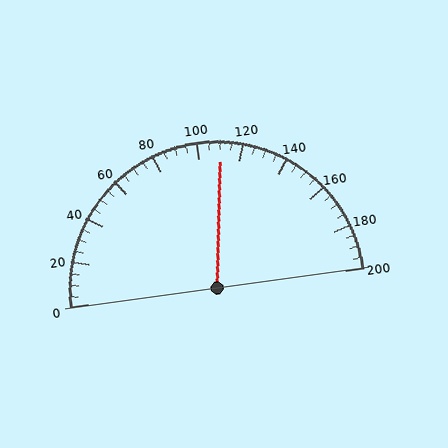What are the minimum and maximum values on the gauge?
The gauge ranges from 0 to 200.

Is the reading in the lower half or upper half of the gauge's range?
The reading is in the upper half of the range (0 to 200).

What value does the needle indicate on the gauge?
The needle indicates approximately 110.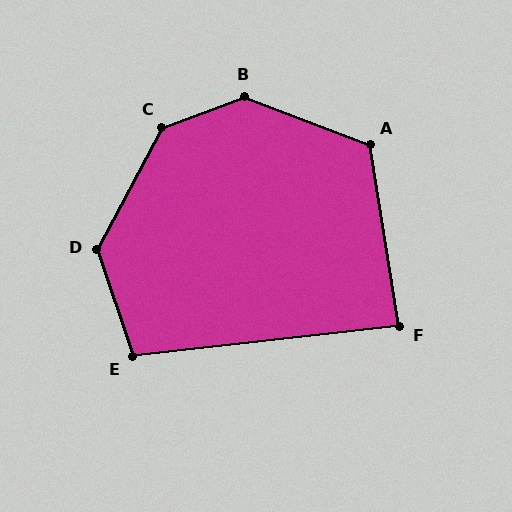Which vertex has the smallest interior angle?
F, at approximately 87 degrees.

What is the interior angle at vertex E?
Approximately 102 degrees (obtuse).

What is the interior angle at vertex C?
Approximately 138 degrees (obtuse).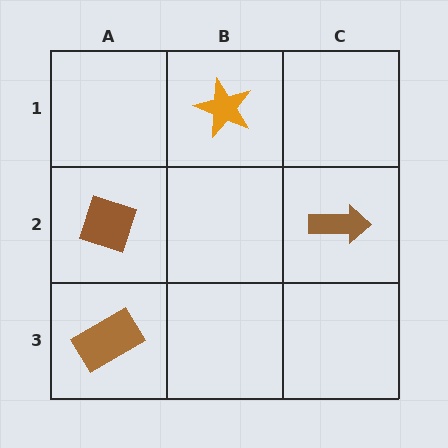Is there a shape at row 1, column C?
No, that cell is empty.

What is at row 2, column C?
A brown arrow.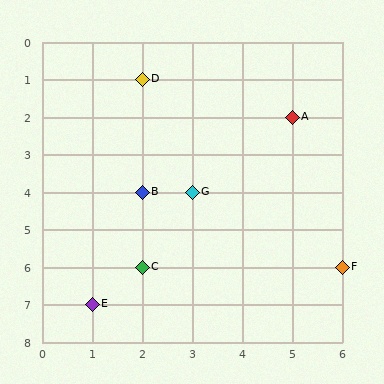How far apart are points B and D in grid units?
Points B and D are 3 rows apart.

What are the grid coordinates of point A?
Point A is at grid coordinates (5, 2).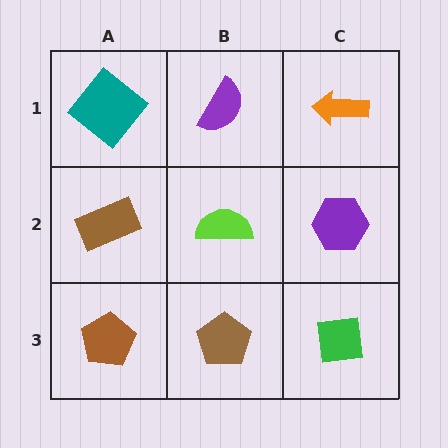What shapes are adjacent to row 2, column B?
A purple semicircle (row 1, column B), a brown pentagon (row 3, column B), a brown rectangle (row 2, column A), a purple hexagon (row 2, column C).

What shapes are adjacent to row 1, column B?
A lime semicircle (row 2, column B), a teal diamond (row 1, column A), an orange arrow (row 1, column C).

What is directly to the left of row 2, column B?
A brown rectangle.